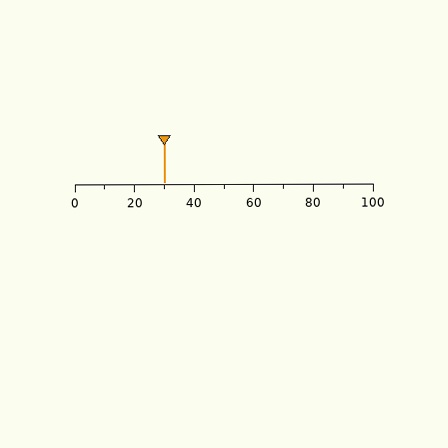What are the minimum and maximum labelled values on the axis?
The axis runs from 0 to 100.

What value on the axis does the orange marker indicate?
The marker indicates approximately 30.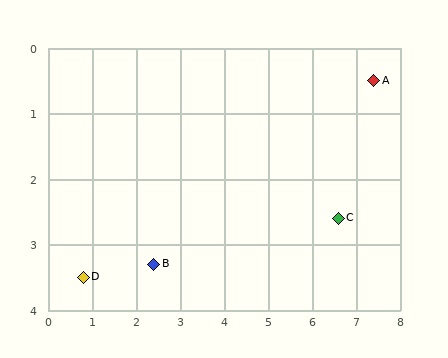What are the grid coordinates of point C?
Point C is at approximately (6.6, 2.6).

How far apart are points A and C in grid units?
Points A and C are about 2.2 grid units apart.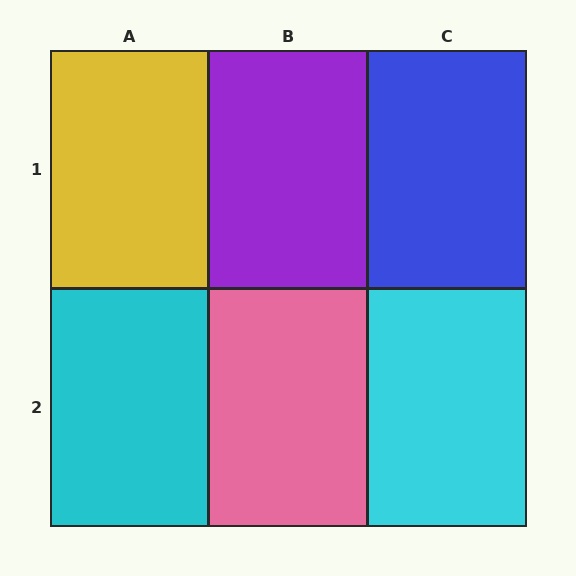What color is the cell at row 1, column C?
Blue.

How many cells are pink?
1 cell is pink.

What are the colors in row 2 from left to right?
Cyan, pink, cyan.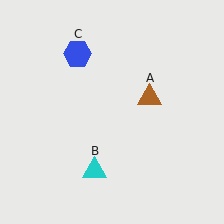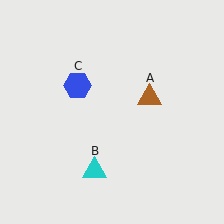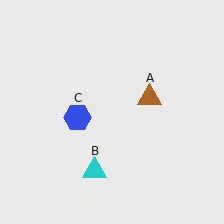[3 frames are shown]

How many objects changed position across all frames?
1 object changed position: blue hexagon (object C).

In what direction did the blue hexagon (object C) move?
The blue hexagon (object C) moved down.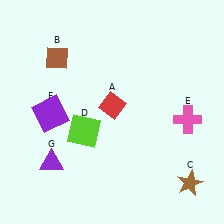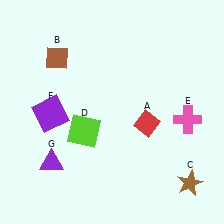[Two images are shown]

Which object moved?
The red diamond (A) moved right.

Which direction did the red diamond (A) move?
The red diamond (A) moved right.